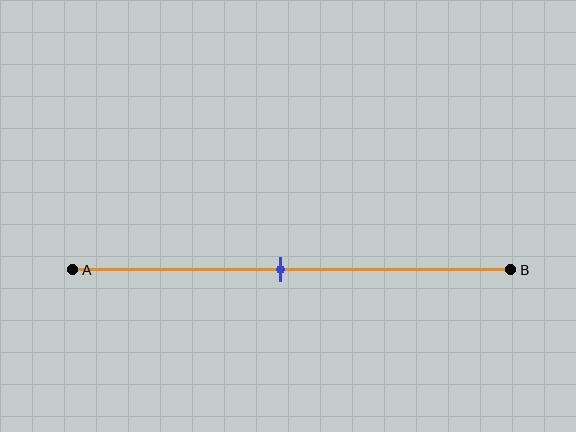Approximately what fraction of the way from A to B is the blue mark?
The blue mark is approximately 45% of the way from A to B.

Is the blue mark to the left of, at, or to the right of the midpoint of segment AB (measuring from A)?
The blue mark is approximately at the midpoint of segment AB.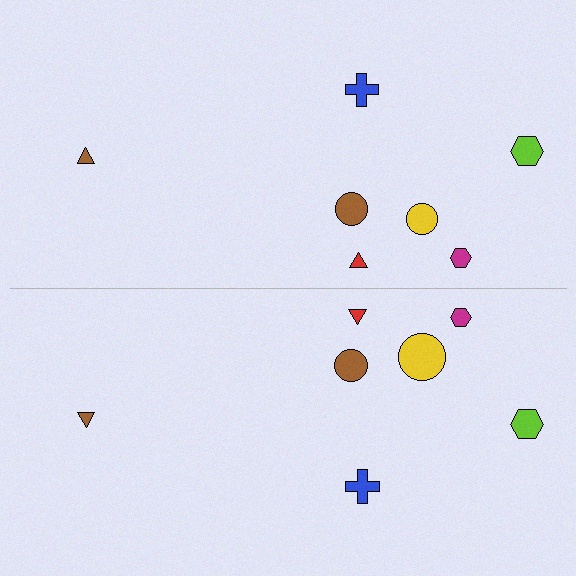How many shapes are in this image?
There are 14 shapes in this image.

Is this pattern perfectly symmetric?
No, the pattern is not perfectly symmetric. The yellow circle on the bottom side has a different size than its mirror counterpart.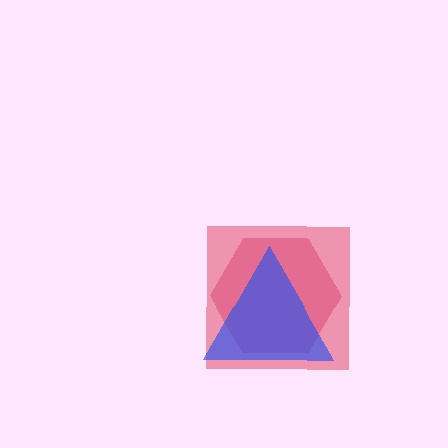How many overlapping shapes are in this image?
There are 3 overlapping shapes in the image.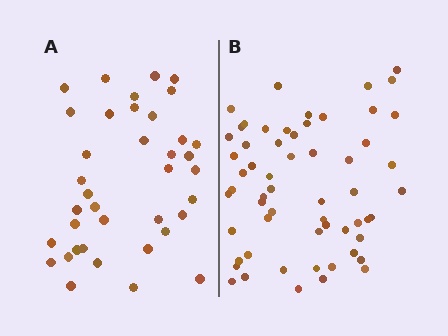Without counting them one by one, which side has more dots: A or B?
Region B (the right region) has more dots.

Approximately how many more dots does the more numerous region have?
Region B has approximately 20 more dots than region A.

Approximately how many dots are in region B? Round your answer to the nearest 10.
About 60 dots. (The exact count is 59, which rounds to 60.)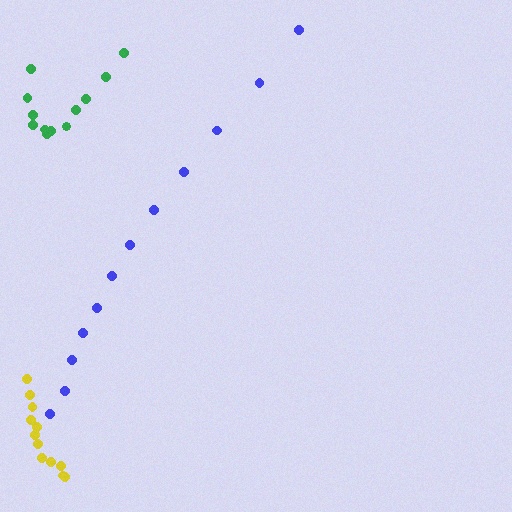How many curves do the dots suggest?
There are 3 distinct paths.